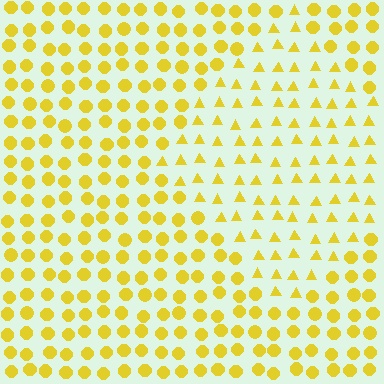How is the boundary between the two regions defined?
The boundary is defined by a change in element shape: triangles inside vs. circles outside. All elements share the same color and spacing.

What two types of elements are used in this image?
The image uses triangles inside the diamond region and circles outside it.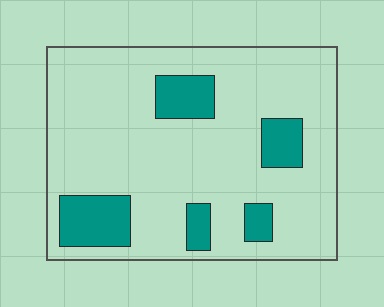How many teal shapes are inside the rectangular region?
5.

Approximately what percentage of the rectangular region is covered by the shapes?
Approximately 15%.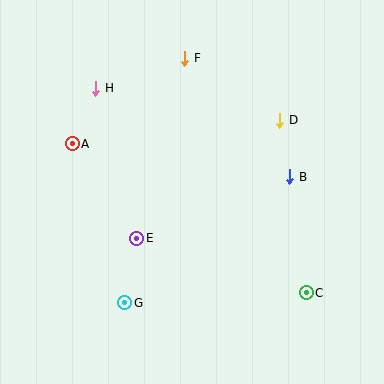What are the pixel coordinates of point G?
Point G is at (125, 303).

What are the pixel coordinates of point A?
Point A is at (72, 144).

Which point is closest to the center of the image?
Point E at (137, 238) is closest to the center.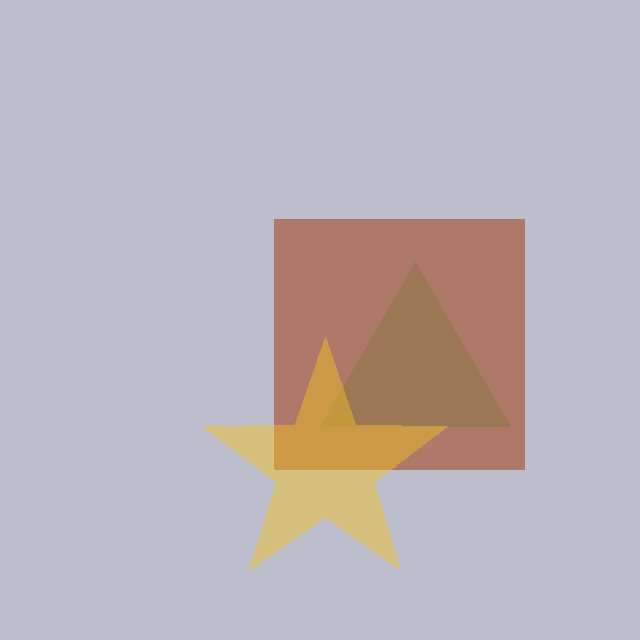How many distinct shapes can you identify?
There are 3 distinct shapes: a green triangle, a brown square, a yellow star.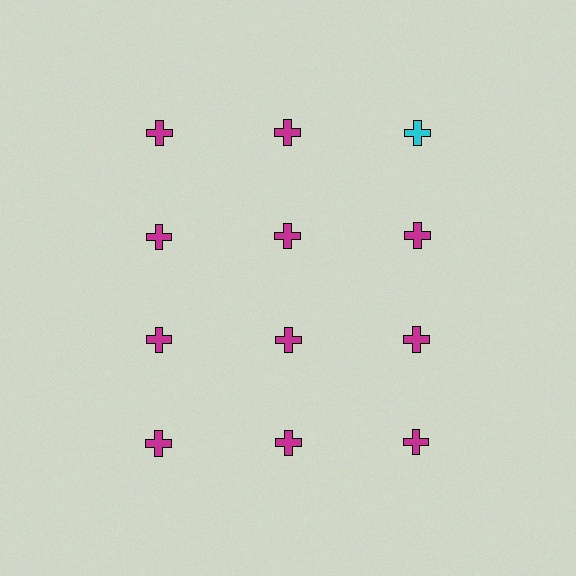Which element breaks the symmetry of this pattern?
The cyan cross in the top row, center column breaks the symmetry. All other shapes are magenta crosses.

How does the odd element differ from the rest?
It has a different color: cyan instead of magenta.